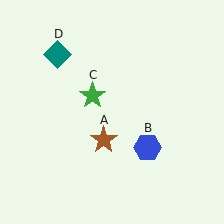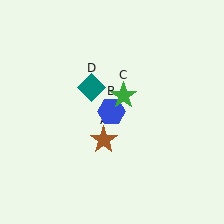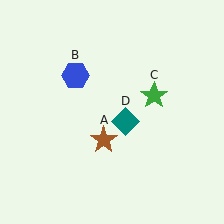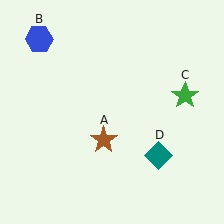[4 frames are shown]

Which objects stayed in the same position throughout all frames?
Brown star (object A) remained stationary.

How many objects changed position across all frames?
3 objects changed position: blue hexagon (object B), green star (object C), teal diamond (object D).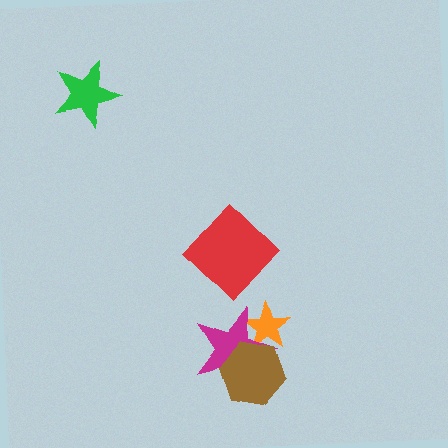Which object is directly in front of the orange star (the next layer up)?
The magenta star is directly in front of the orange star.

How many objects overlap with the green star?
0 objects overlap with the green star.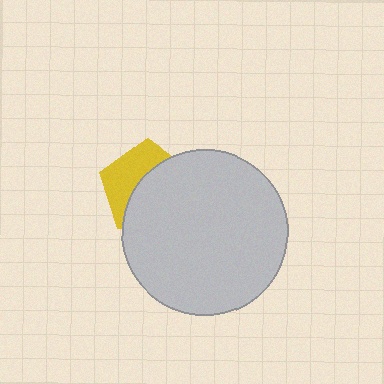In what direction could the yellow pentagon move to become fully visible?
The yellow pentagon could move toward the upper-left. That would shift it out from behind the light gray circle entirely.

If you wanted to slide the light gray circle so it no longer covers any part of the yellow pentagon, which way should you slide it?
Slide it toward the lower-right — that is the most direct way to separate the two shapes.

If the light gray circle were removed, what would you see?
You would see the complete yellow pentagon.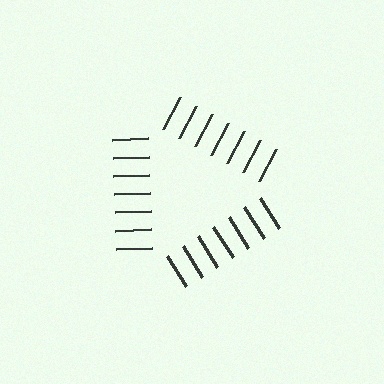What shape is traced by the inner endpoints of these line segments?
An illusory triangle — the line segments terminate on its edges but no continuous stroke is drawn.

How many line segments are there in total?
21 — 7 along each of the 3 edges.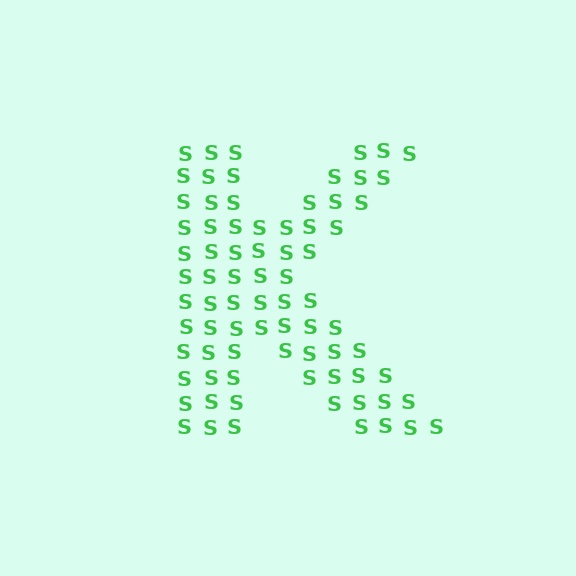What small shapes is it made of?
It is made of small letter S's.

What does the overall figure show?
The overall figure shows the letter K.